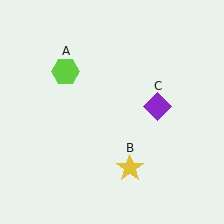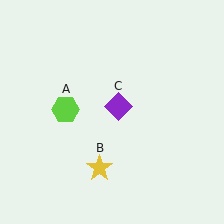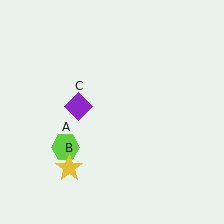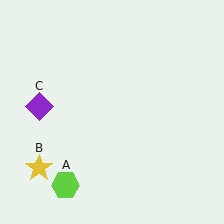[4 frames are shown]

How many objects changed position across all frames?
3 objects changed position: lime hexagon (object A), yellow star (object B), purple diamond (object C).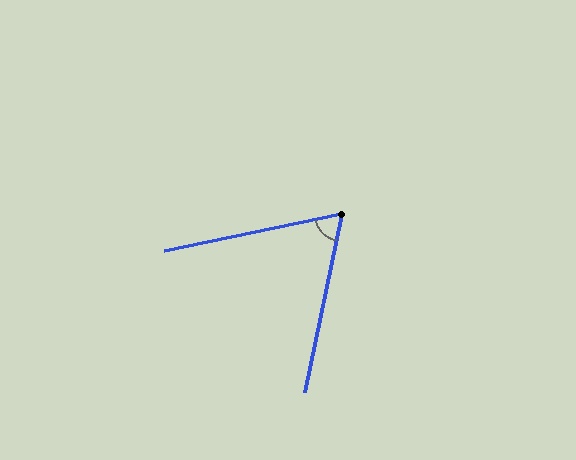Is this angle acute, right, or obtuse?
It is acute.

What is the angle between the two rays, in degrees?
Approximately 66 degrees.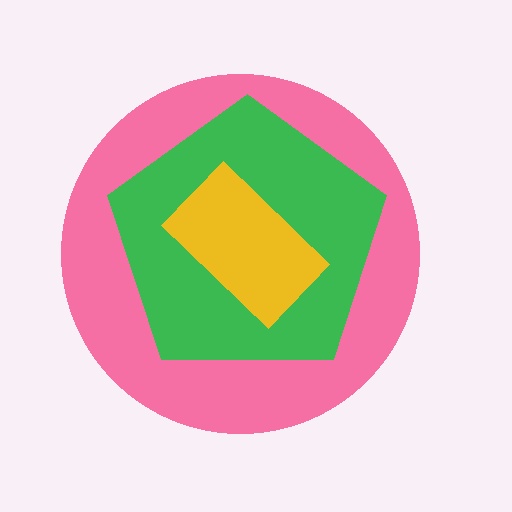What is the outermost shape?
The pink circle.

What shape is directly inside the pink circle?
The green pentagon.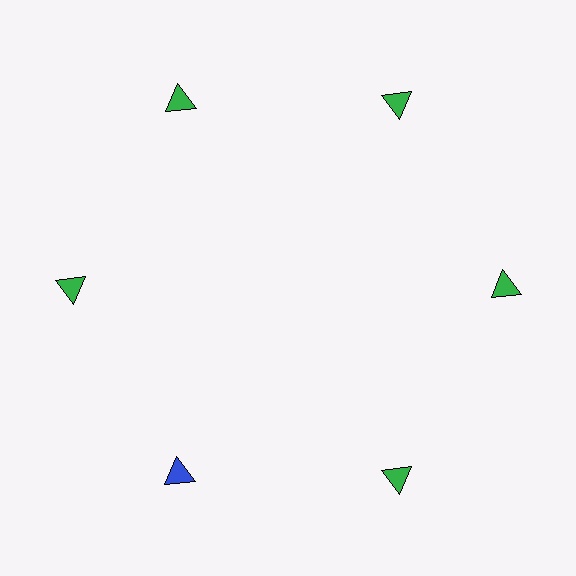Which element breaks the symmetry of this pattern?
The blue triangle at roughly the 7 o'clock position breaks the symmetry. All other shapes are green triangles.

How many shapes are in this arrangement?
There are 6 shapes arranged in a ring pattern.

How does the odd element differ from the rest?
It has a different color: blue instead of green.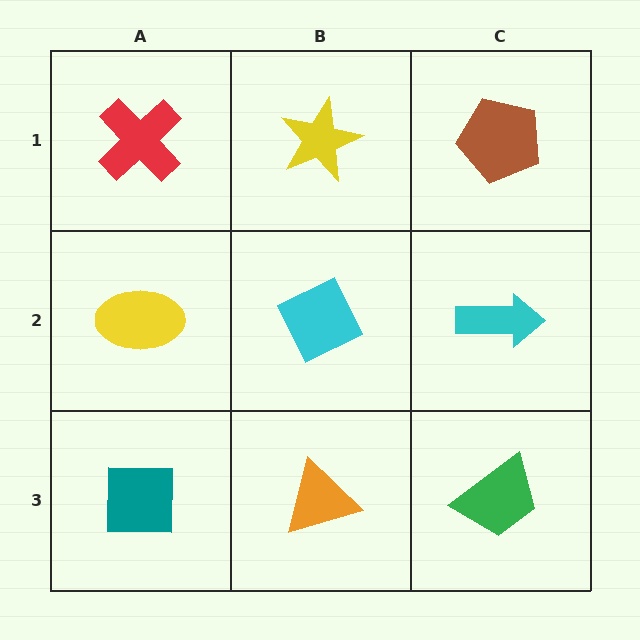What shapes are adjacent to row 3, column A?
A yellow ellipse (row 2, column A), an orange triangle (row 3, column B).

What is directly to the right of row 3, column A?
An orange triangle.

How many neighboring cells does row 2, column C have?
3.